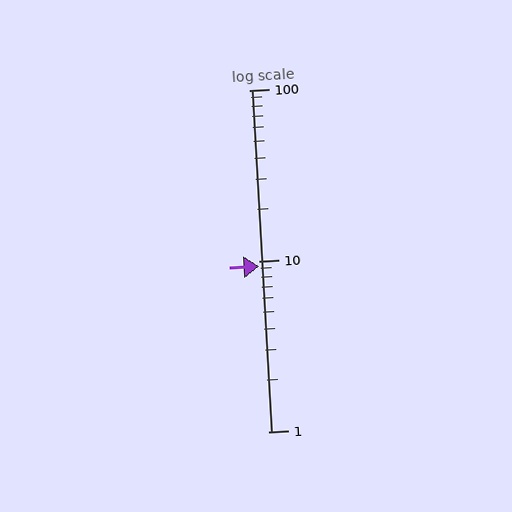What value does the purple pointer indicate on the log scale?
The pointer indicates approximately 9.3.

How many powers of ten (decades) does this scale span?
The scale spans 2 decades, from 1 to 100.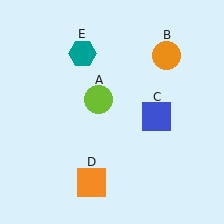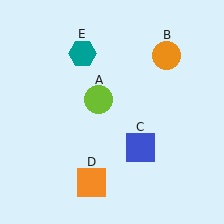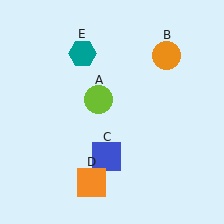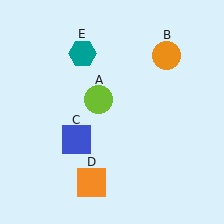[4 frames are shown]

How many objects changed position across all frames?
1 object changed position: blue square (object C).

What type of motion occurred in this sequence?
The blue square (object C) rotated clockwise around the center of the scene.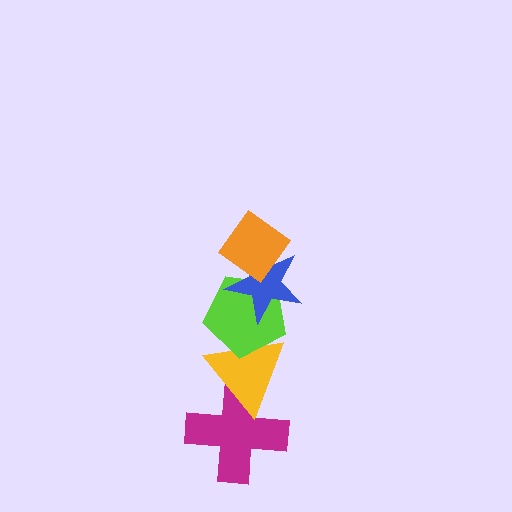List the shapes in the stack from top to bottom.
From top to bottom: the orange diamond, the blue star, the lime pentagon, the yellow triangle, the magenta cross.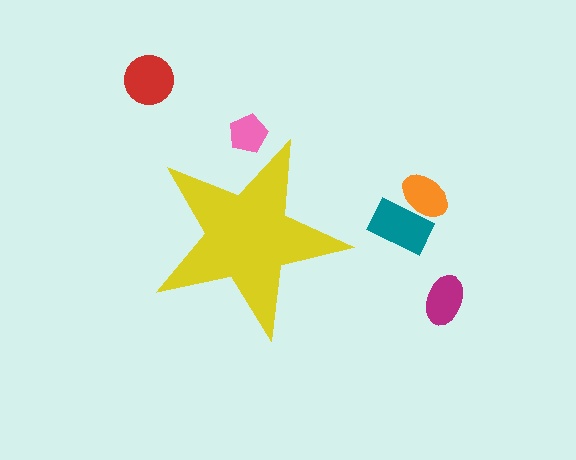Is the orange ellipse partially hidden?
No, the orange ellipse is fully visible.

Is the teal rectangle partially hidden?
No, the teal rectangle is fully visible.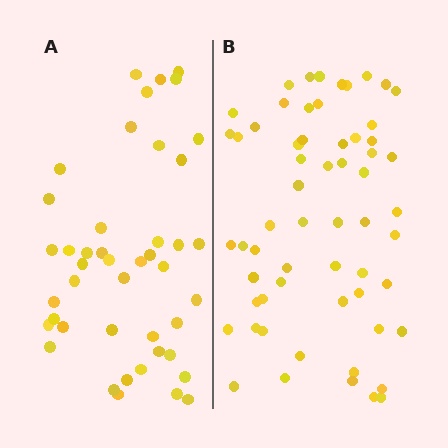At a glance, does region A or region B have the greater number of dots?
Region B (the right region) has more dots.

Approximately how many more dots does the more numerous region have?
Region B has approximately 15 more dots than region A.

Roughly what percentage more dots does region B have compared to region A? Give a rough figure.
About 35% more.